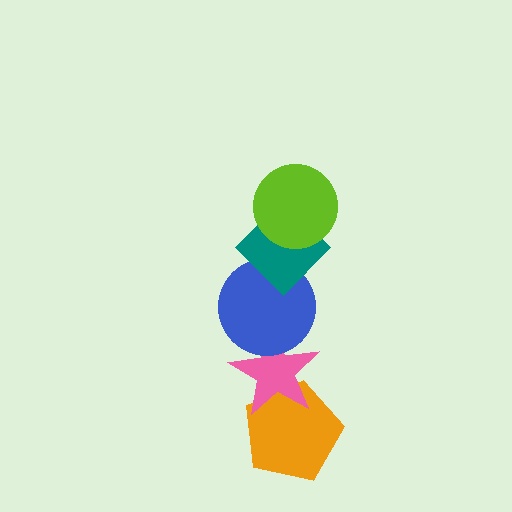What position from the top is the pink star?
The pink star is 4th from the top.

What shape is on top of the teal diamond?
The lime circle is on top of the teal diamond.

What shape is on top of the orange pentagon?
The pink star is on top of the orange pentagon.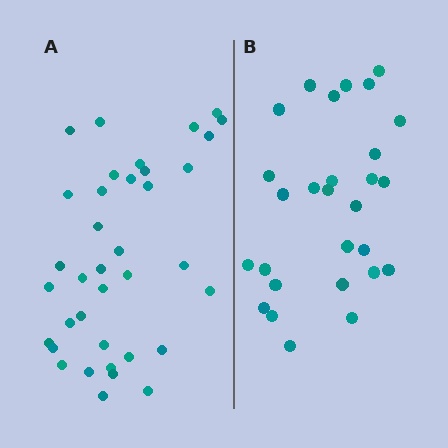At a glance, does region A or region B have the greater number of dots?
Region A (the left region) has more dots.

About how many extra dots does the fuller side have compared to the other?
Region A has roughly 8 or so more dots than region B.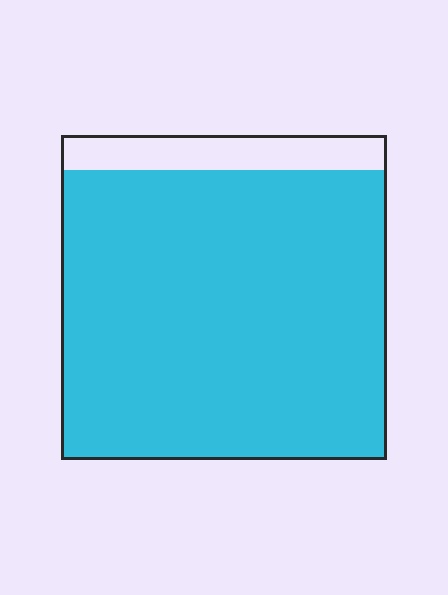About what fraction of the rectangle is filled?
About nine tenths (9/10).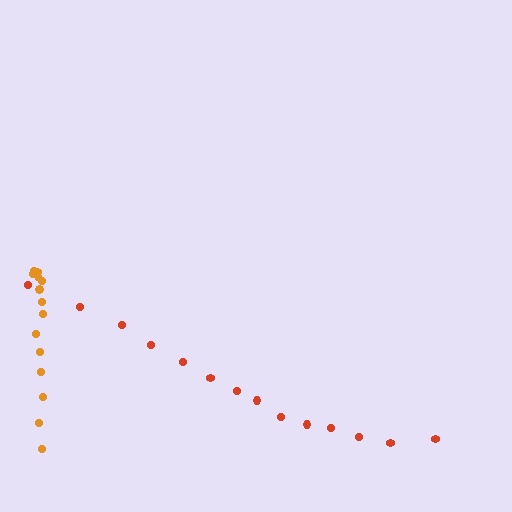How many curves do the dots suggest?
There are 2 distinct paths.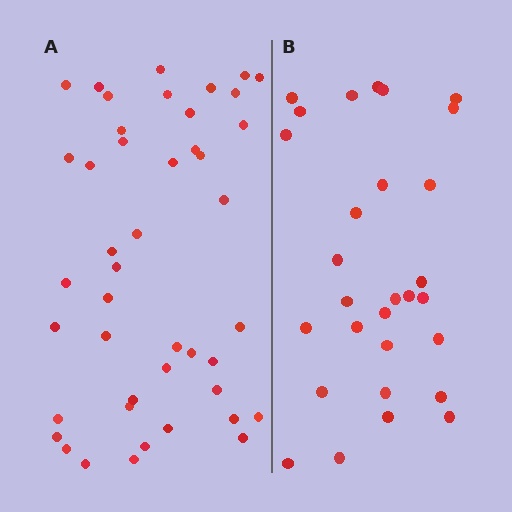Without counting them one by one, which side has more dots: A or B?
Region A (the left region) has more dots.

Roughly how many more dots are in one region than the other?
Region A has approximately 15 more dots than region B.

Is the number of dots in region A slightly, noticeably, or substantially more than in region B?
Region A has substantially more. The ratio is roughly 1.5 to 1.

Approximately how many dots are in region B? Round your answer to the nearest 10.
About 30 dots. (The exact count is 29, which rounds to 30.)